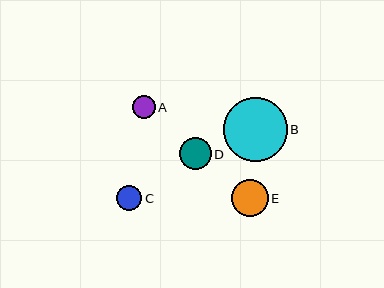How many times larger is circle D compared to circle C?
Circle D is approximately 1.3 times the size of circle C.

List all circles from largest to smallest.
From largest to smallest: B, E, D, C, A.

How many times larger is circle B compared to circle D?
Circle B is approximately 2.0 times the size of circle D.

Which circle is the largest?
Circle B is the largest with a size of approximately 64 pixels.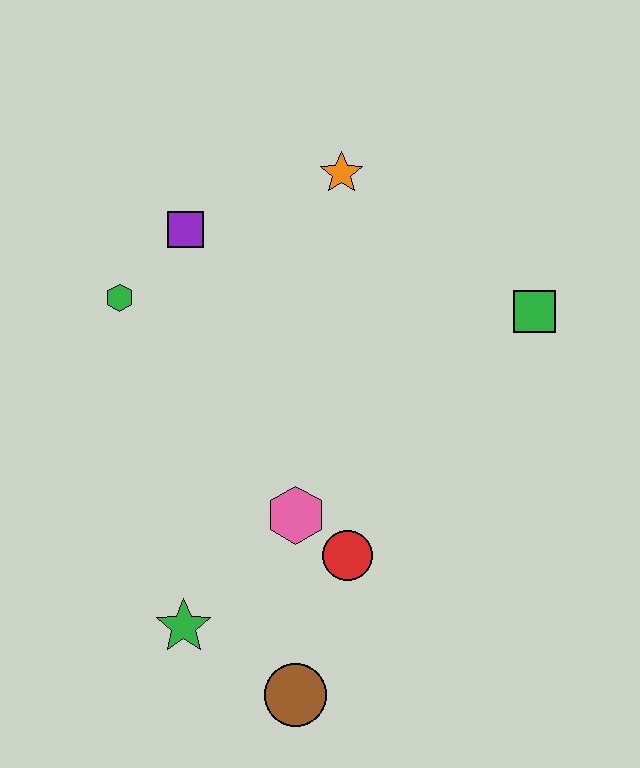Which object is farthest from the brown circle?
The orange star is farthest from the brown circle.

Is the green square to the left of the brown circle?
No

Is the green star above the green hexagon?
No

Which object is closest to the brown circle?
The green star is closest to the brown circle.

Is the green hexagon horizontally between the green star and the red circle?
No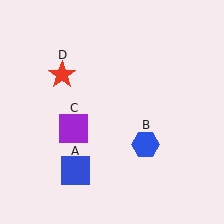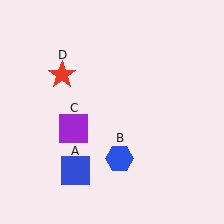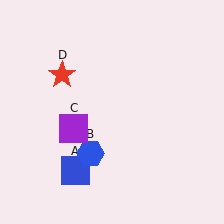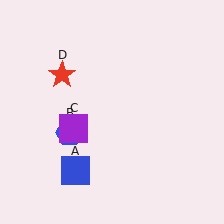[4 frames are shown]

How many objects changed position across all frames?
1 object changed position: blue hexagon (object B).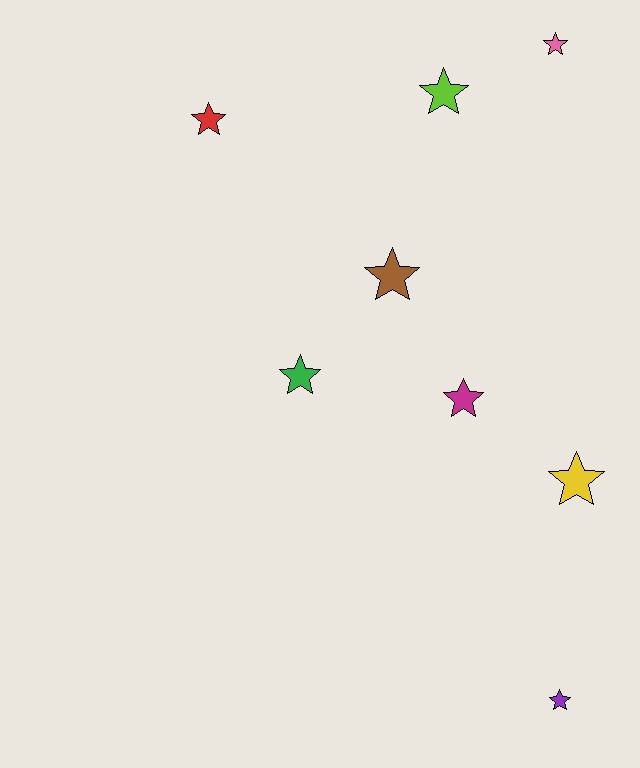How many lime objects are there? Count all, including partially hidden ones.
There is 1 lime object.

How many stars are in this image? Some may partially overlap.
There are 8 stars.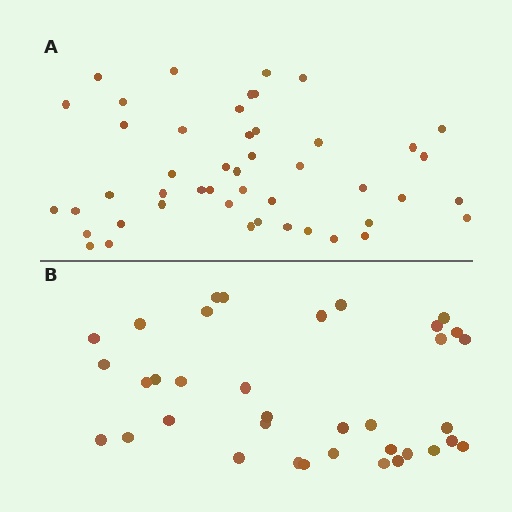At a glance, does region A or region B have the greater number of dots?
Region A (the top region) has more dots.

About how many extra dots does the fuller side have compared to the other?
Region A has roughly 12 or so more dots than region B.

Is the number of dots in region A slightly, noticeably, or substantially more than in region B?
Region A has noticeably more, but not dramatically so. The ratio is roughly 1.3 to 1.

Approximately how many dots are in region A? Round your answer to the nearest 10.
About 50 dots. (The exact count is 47, which rounds to 50.)